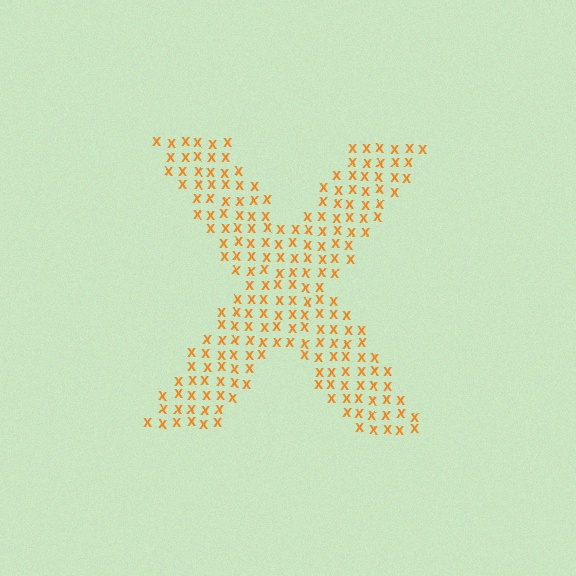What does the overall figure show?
The overall figure shows the letter X.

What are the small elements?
The small elements are letter X's.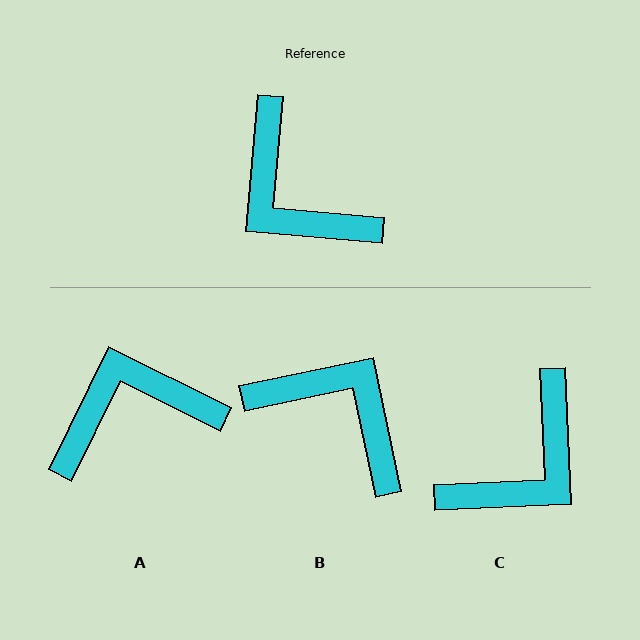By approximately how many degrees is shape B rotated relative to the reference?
Approximately 163 degrees clockwise.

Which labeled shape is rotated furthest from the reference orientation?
B, about 163 degrees away.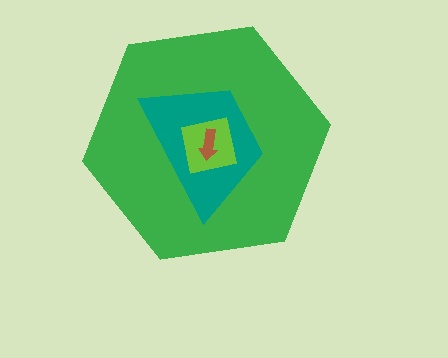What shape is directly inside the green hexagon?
The teal trapezoid.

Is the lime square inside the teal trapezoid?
Yes.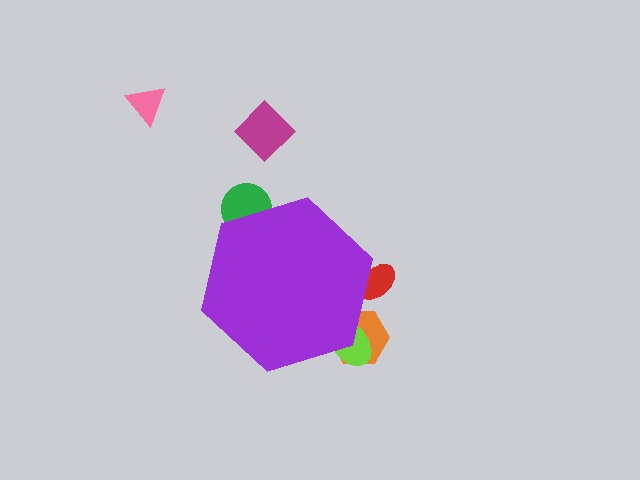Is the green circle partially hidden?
Yes, the green circle is partially hidden behind the purple hexagon.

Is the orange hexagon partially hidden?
Yes, the orange hexagon is partially hidden behind the purple hexagon.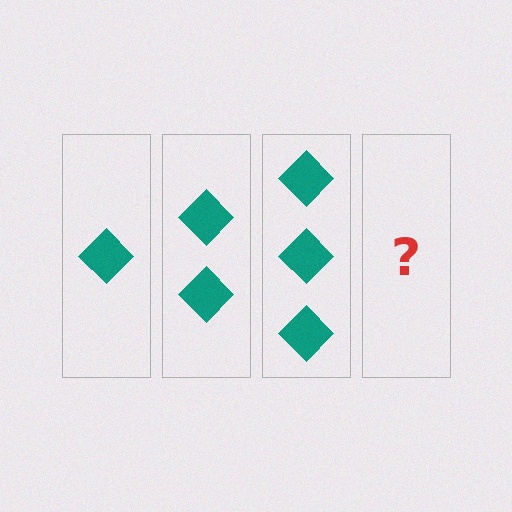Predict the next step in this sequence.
The next step is 4 diamonds.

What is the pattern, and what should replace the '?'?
The pattern is that each step adds one more diamond. The '?' should be 4 diamonds.